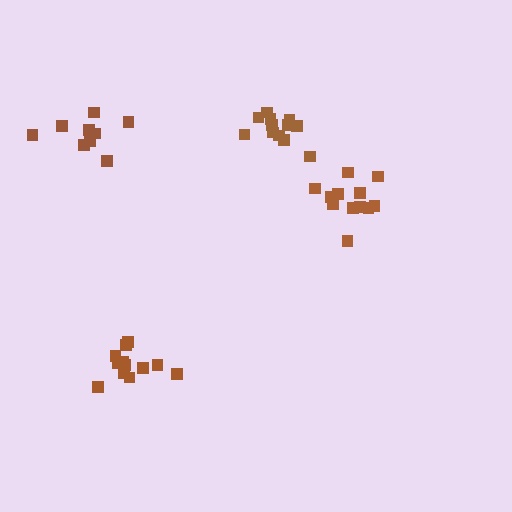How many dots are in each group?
Group 1: 9 dots, Group 2: 12 dots, Group 3: 12 dots, Group 4: 12 dots (45 total).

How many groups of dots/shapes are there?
There are 4 groups.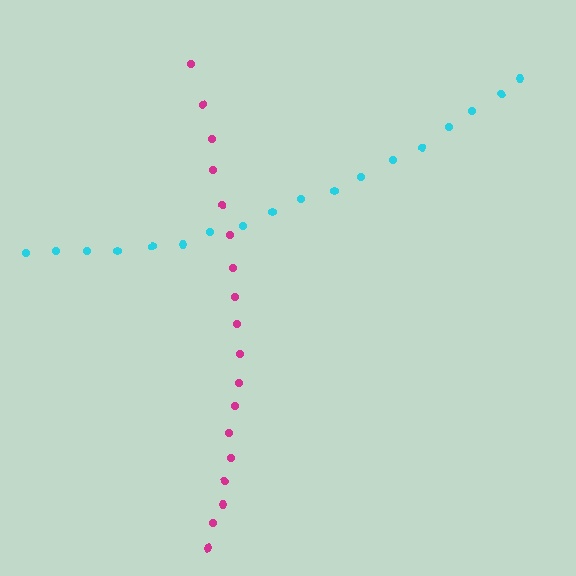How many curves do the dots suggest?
There are 2 distinct paths.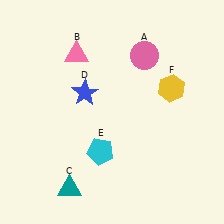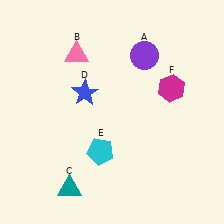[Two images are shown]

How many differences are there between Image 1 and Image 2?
There are 2 differences between the two images.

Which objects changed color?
A changed from pink to purple. F changed from yellow to magenta.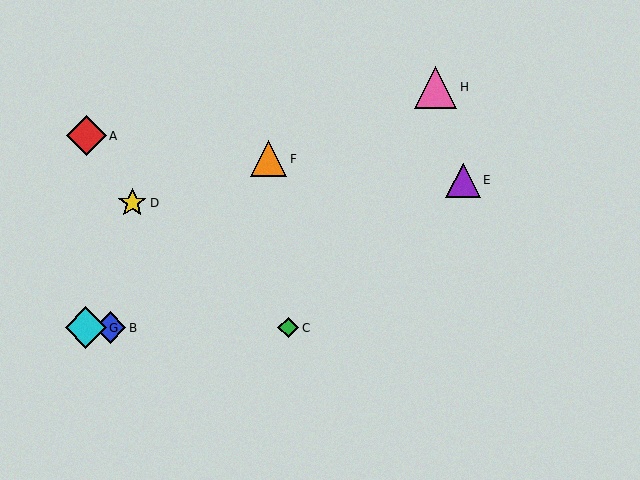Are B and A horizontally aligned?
No, B is at y≈328 and A is at y≈136.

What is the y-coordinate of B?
Object B is at y≈328.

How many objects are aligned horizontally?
3 objects (B, C, G) are aligned horizontally.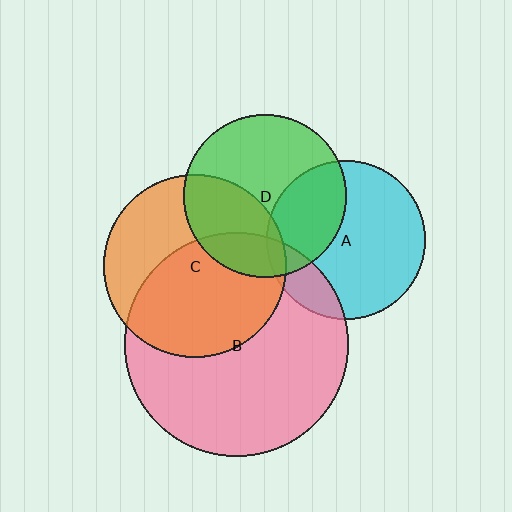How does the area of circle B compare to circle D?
Approximately 1.9 times.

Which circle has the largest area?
Circle B (pink).